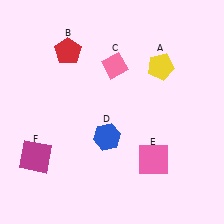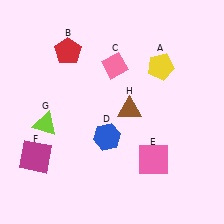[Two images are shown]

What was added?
A lime triangle (G), a brown triangle (H) were added in Image 2.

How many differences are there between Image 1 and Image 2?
There are 2 differences between the two images.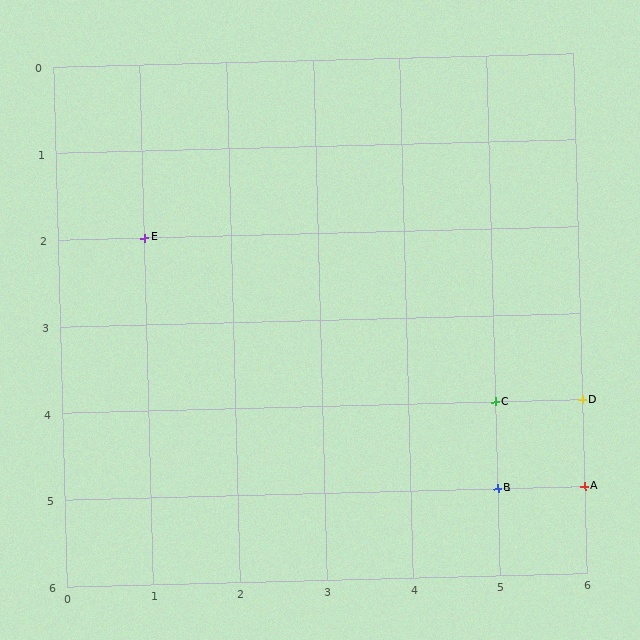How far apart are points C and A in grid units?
Points C and A are 1 column and 1 row apart (about 1.4 grid units diagonally).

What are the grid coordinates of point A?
Point A is at grid coordinates (6, 5).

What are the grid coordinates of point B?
Point B is at grid coordinates (5, 5).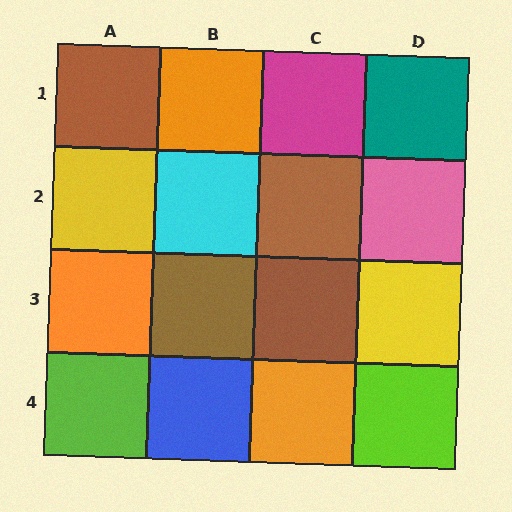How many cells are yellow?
2 cells are yellow.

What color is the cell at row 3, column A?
Orange.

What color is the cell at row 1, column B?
Orange.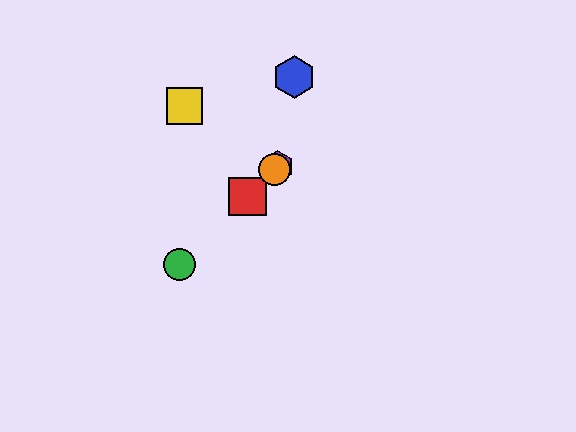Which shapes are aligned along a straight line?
The red square, the green circle, the purple hexagon, the orange circle are aligned along a straight line.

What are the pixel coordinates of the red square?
The red square is at (248, 196).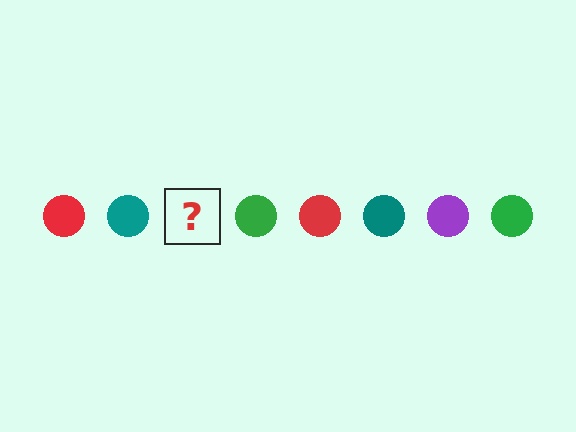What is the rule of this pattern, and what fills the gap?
The rule is that the pattern cycles through red, teal, purple, green circles. The gap should be filled with a purple circle.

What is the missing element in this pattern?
The missing element is a purple circle.